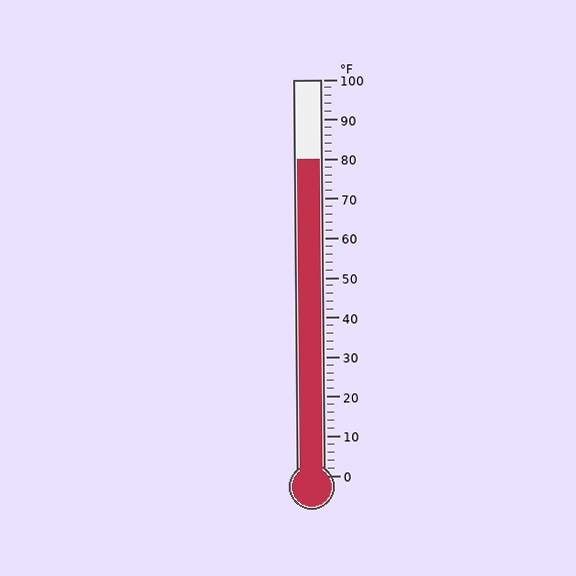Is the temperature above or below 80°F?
The temperature is at 80°F.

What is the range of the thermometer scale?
The thermometer scale ranges from 0°F to 100°F.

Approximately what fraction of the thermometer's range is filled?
The thermometer is filled to approximately 80% of its range.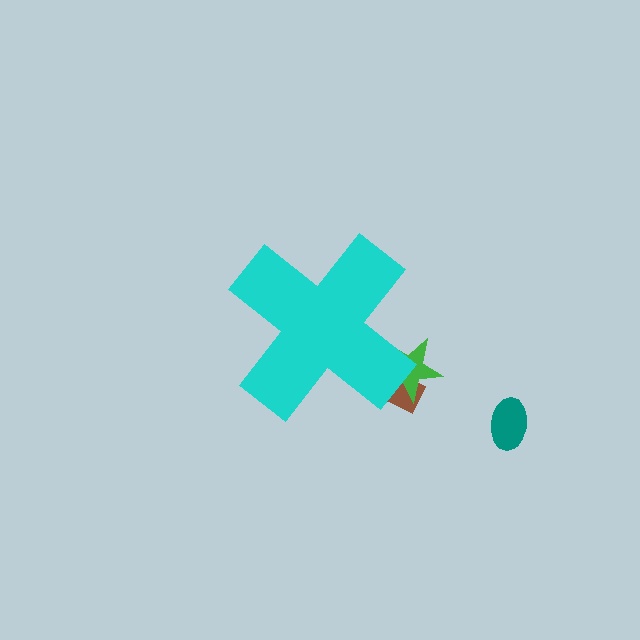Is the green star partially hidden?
Yes, the green star is partially hidden behind the cyan cross.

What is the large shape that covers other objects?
A cyan cross.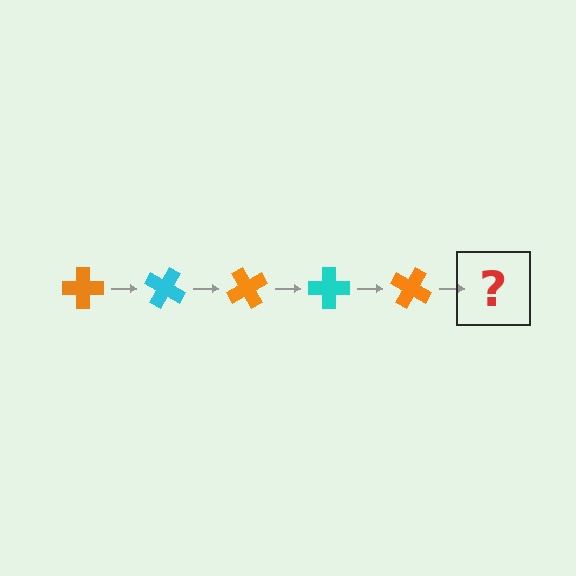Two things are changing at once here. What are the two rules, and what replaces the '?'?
The two rules are that it rotates 30 degrees each step and the color cycles through orange and cyan. The '?' should be a cyan cross, rotated 150 degrees from the start.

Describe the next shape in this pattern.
It should be a cyan cross, rotated 150 degrees from the start.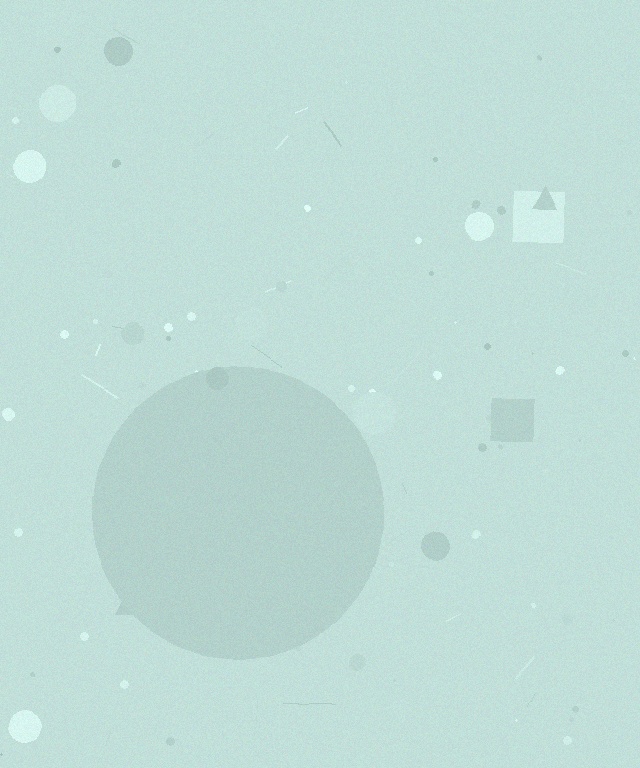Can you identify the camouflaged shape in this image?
The camouflaged shape is a circle.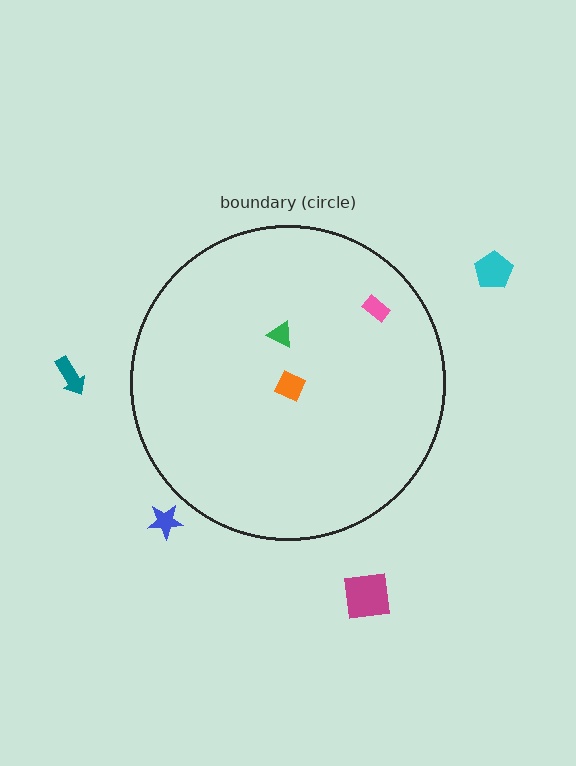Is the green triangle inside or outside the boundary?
Inside.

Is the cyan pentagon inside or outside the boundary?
Outside.